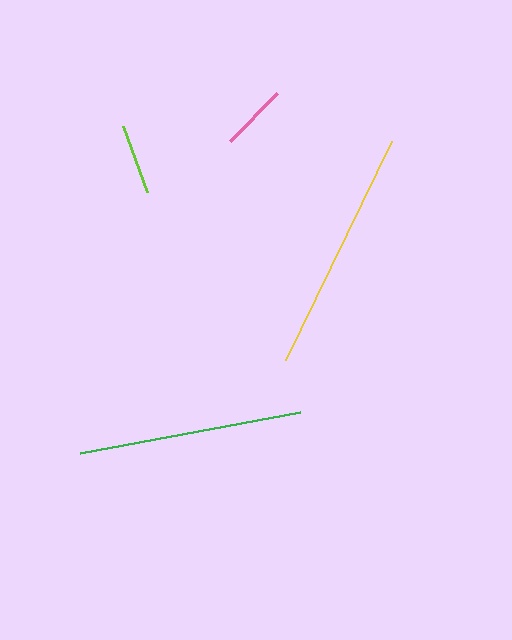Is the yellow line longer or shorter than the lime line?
The yellow line is longer than the lime line.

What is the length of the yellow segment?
The yellow segment is approximately 243 pixels long.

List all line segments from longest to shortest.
From longest to shortest: yellow, green, lime, pink.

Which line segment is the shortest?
The pink line is the shortest at approximately 67 pixels.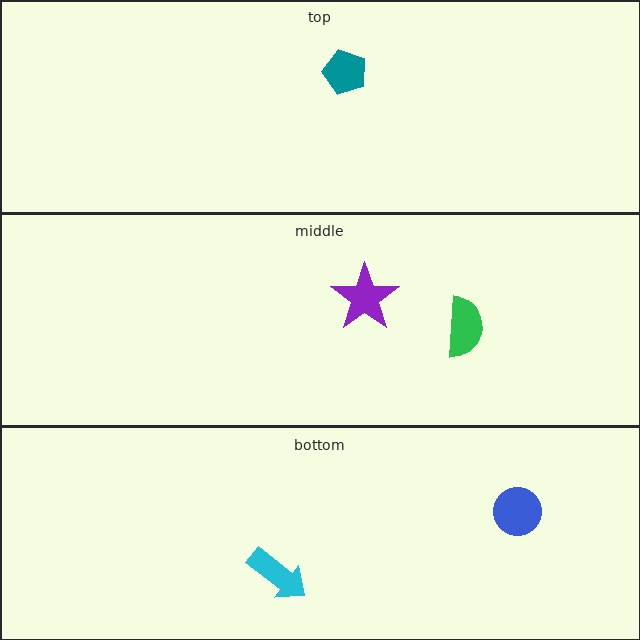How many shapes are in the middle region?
2.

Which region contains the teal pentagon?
The top region.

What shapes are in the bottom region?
The blue circle, the cyan arrow.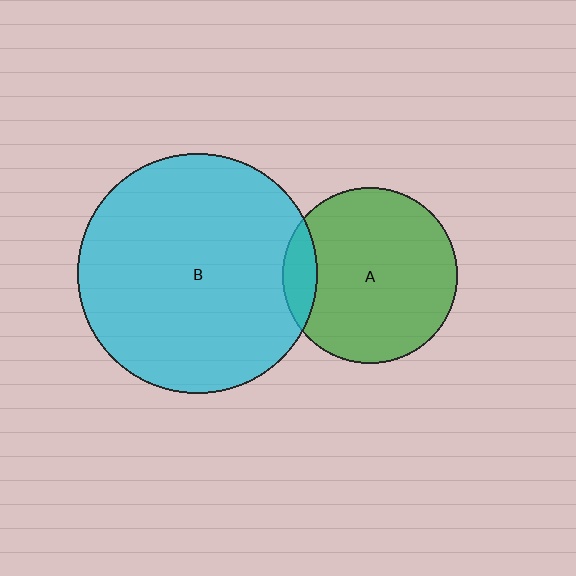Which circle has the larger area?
Circle B (cyan).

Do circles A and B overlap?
Yes.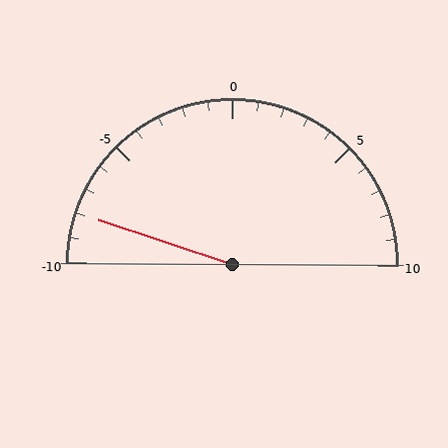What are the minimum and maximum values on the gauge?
The gauge ranges from -10 to 10.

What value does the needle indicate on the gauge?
The needle indicates approximately -8.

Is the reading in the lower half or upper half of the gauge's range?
The reading is in the lower half of the range (-10 to 10).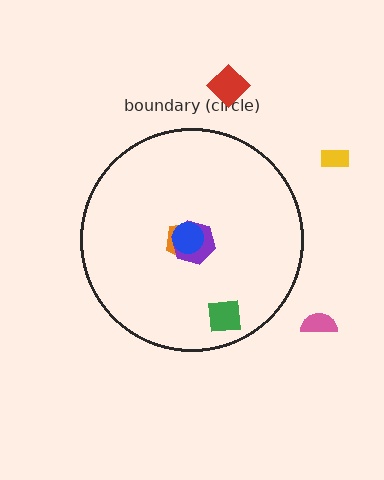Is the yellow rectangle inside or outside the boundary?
Outside.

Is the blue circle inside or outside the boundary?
Inside.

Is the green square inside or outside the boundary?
Inside.